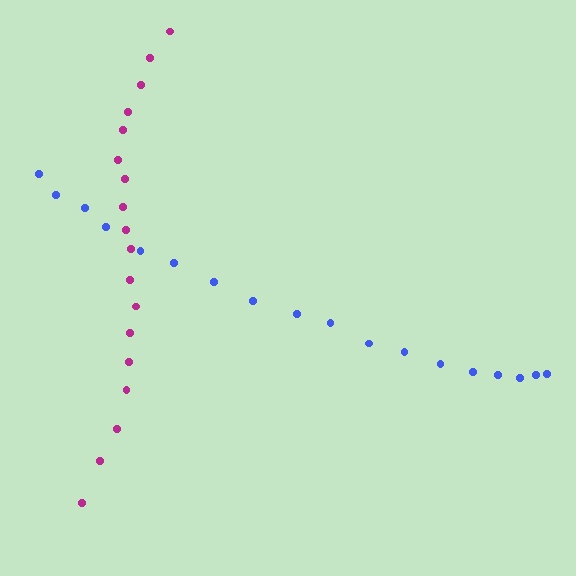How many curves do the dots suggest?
There are 2 distinct paths.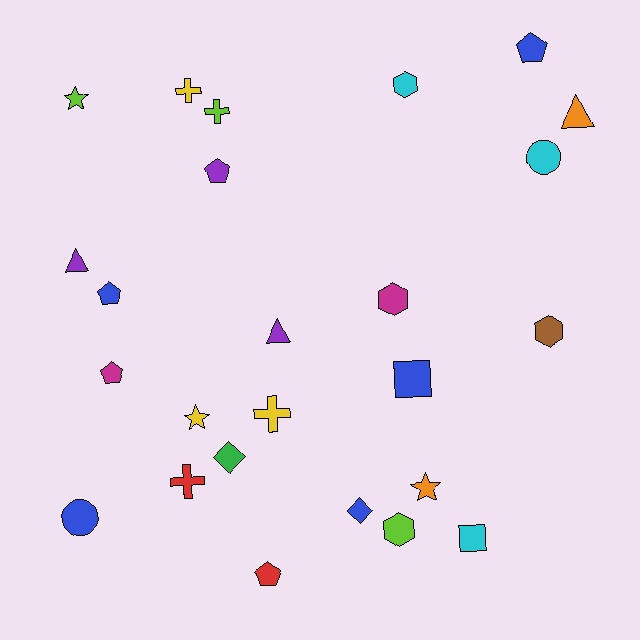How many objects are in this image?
There are 25 objects.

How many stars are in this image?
There are 3 stars.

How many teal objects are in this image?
There are no teal objects.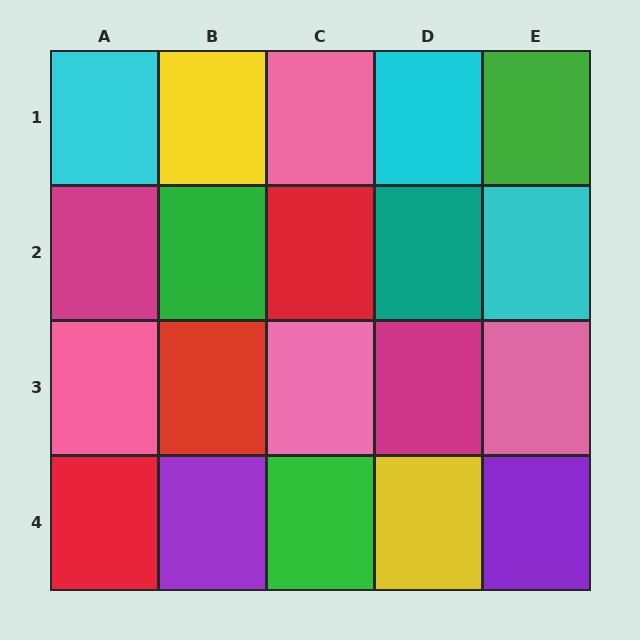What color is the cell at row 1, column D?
Cyan.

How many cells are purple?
2 cells are purple.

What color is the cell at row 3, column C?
Pink.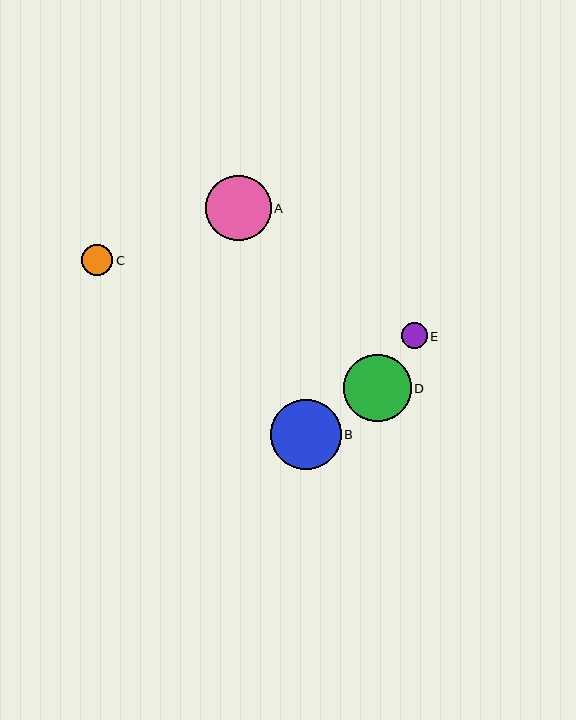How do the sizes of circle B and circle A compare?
Circle B and circle A are approximately the same size.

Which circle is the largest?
Circle B is the largest with a size of approximately 71 pixels.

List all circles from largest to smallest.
From largest to smallest: B, D, A, C, E.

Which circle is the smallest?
Circle E is the smallest with a size of approximately 25 pixels.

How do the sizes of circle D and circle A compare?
Circle D and circle A are approximately the same size.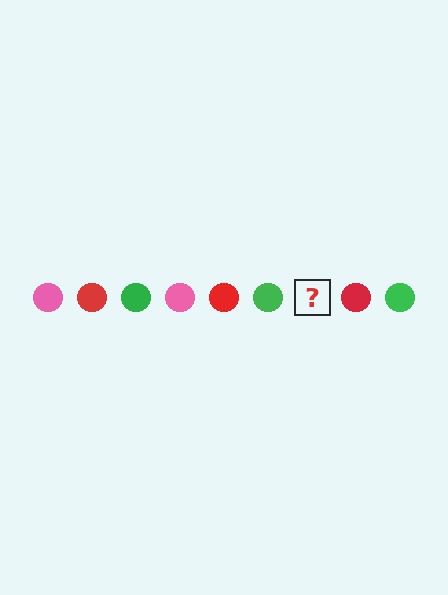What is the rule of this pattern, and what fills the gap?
The rule is that the pattern cycles through pink, red, green circles. The gap should be filled with a pink circle.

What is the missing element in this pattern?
The missing element is a pink circle.